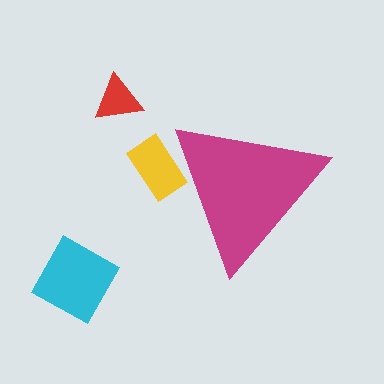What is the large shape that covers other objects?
A magenta triangle.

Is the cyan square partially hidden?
No, the cyan square is fully visible.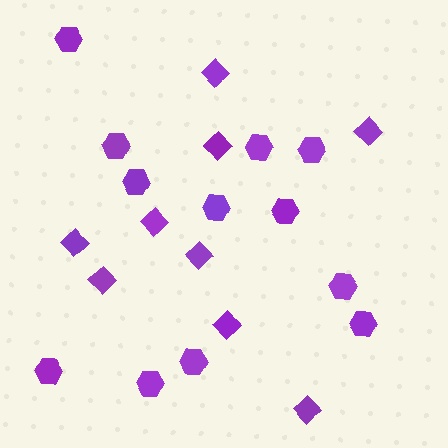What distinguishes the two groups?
There are 2 groups: one group of hexagons (12) and one group of diamonds (9).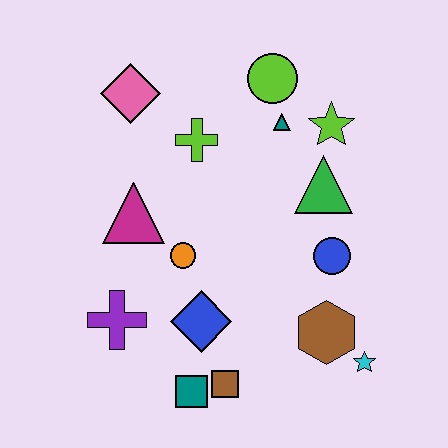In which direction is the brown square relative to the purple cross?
The brown square is to the right of the purple cross.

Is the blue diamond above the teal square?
Yes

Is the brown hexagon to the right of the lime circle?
Yes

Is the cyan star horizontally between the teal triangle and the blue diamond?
No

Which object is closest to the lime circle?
The teal triangle is closest to the lime circle.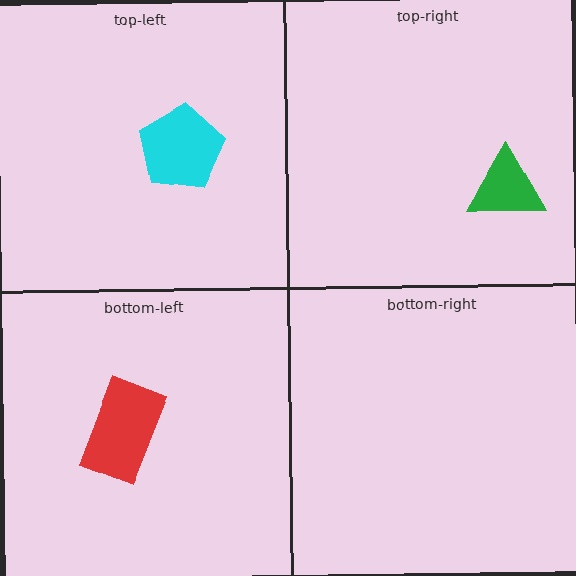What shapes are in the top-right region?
The green triangle.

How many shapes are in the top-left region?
1.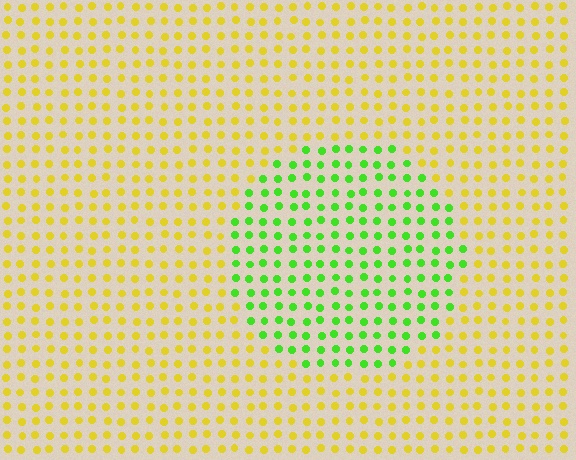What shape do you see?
I see a circle.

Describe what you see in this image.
The image is filled with small yellow elements in a uniform arrangement. A circle-shaped region is visible where the elements are tinted to a slightly different hue, forming a subtle color boundary.